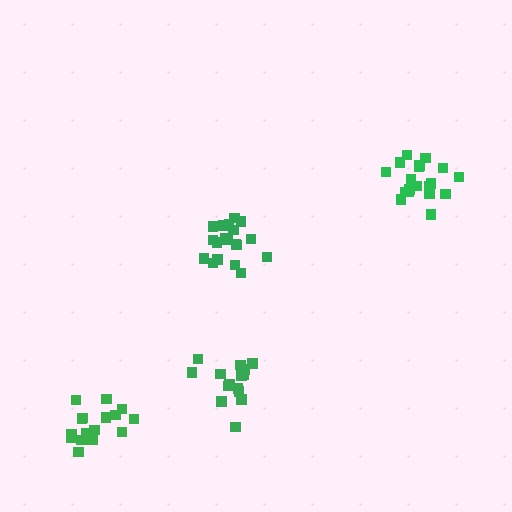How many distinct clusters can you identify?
There are 4 distinct clusters.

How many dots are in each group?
Group 1: 19 dots, Group 2: 15 dots, Group 3: 16 dots, Group 4: 20 dots (70 total).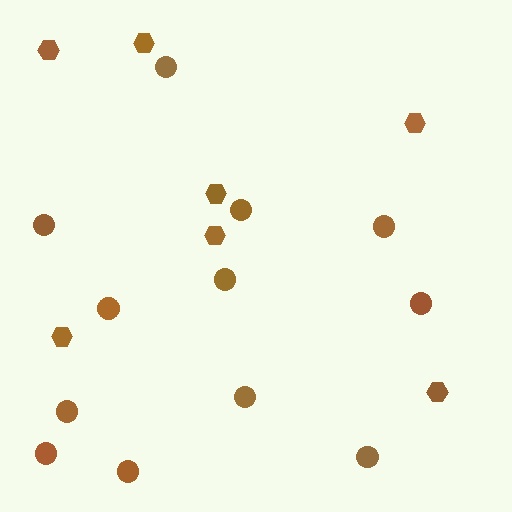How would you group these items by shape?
There are 2 groups: one group of hexagons (7) and one group of circles (12).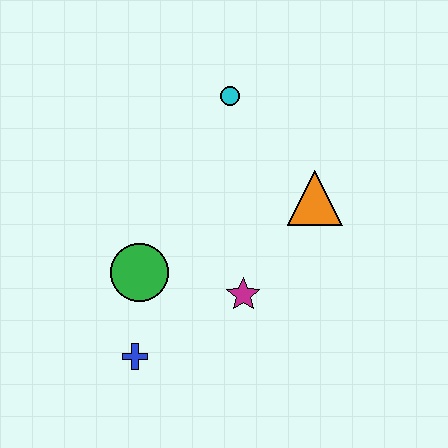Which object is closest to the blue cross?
The green circle is closest to the blue cross.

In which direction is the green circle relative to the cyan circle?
The green circle is below the cyan circle.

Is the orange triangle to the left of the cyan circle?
No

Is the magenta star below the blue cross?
No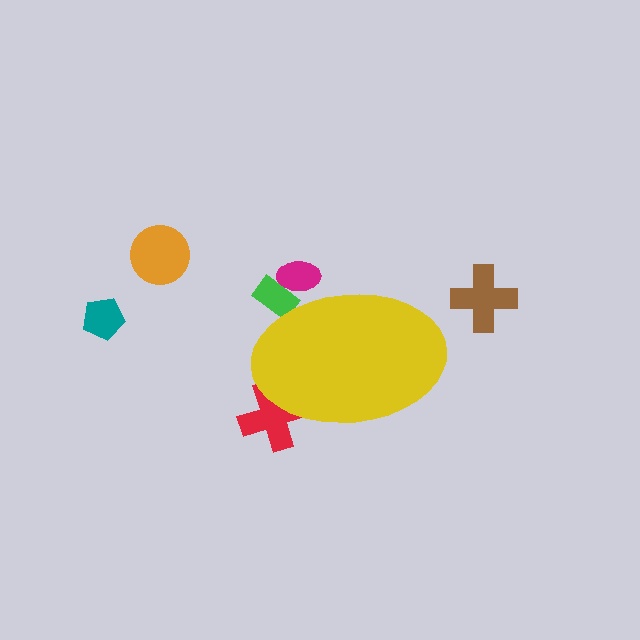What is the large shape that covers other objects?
A yellow ellipse.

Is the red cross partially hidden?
Yes, the red cross is partially hidden behind the yellow ellipse.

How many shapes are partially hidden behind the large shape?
3 shapes are partially hidden.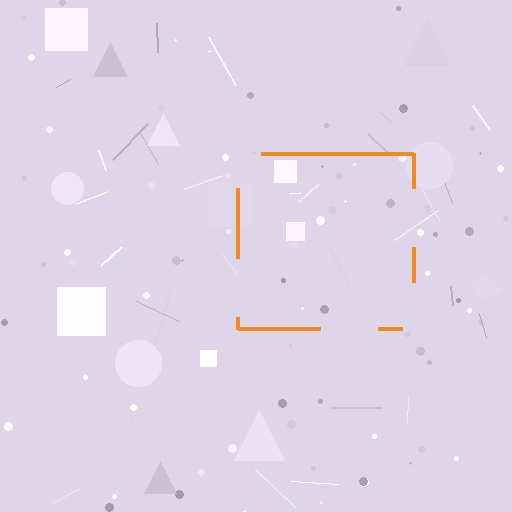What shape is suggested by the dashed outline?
The dashed outline suggests a square.